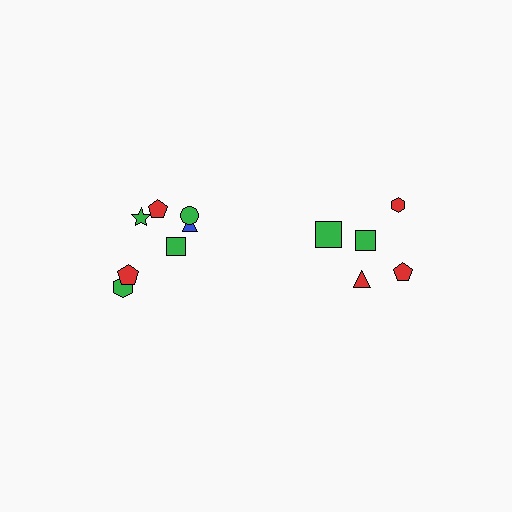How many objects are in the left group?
There are 7 objects.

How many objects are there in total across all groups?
There are 12 objects.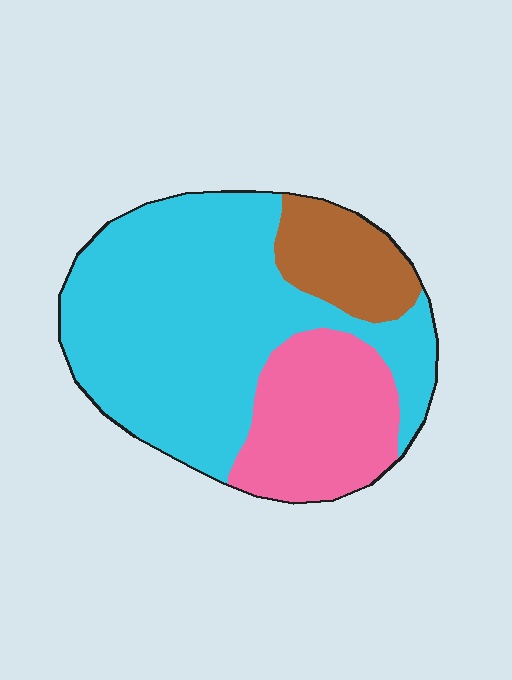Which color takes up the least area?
Brown, at roughly 15%.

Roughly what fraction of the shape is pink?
Pink covers roughly 25% of the shape.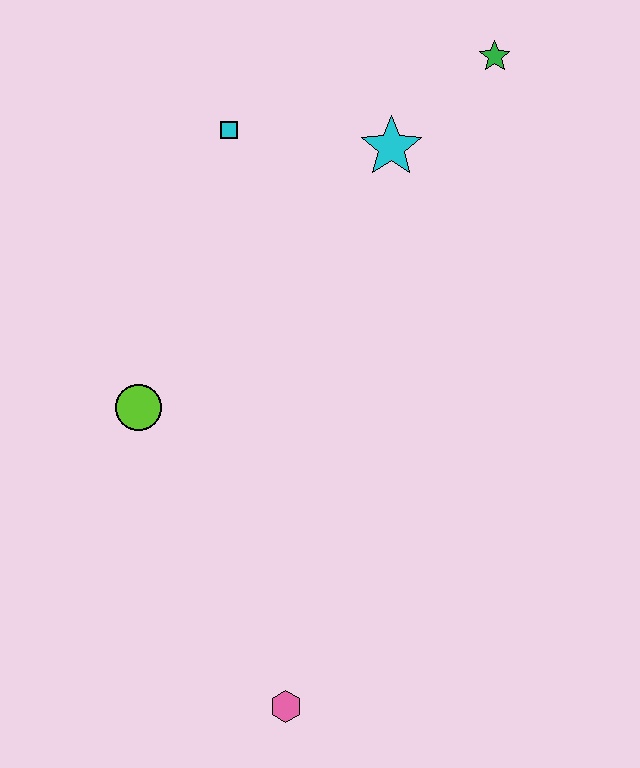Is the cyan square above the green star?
No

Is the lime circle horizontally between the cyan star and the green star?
No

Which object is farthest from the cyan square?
The pink hexagon is farthest from the cyan square.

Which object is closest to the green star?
The cyan star is closest to the green star.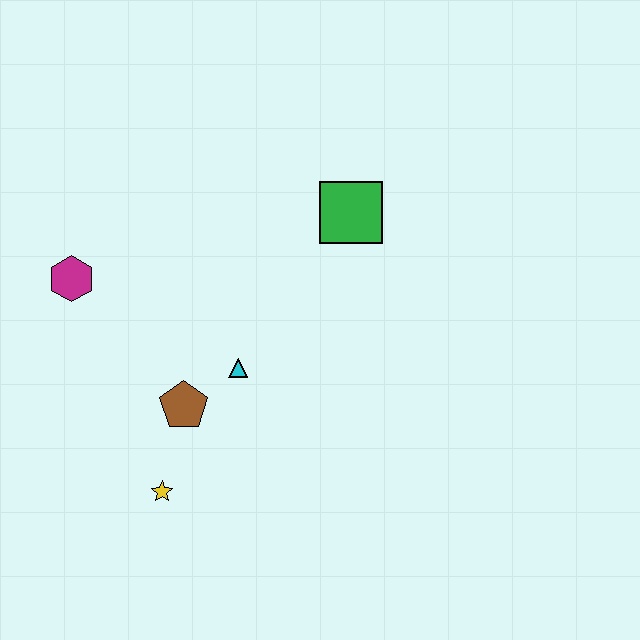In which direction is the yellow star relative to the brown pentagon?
The yellow star is below the brown pentagon.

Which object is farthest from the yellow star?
The green square is farthest from the yellow star.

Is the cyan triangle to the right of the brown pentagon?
Yes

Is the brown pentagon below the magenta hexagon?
Yes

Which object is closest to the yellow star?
The brown pentagon is closest to the yellow star.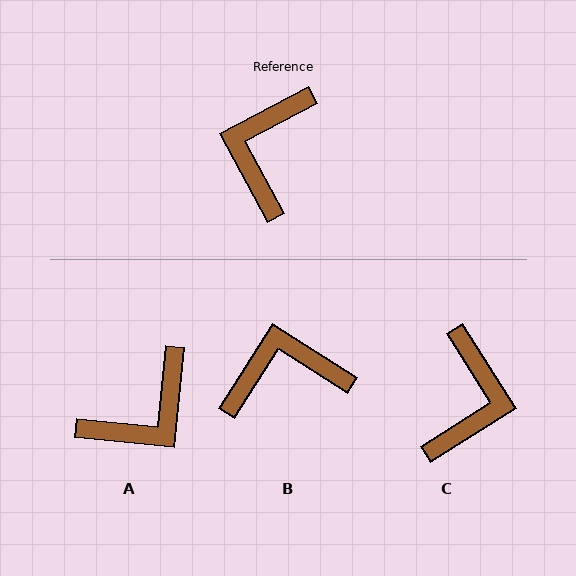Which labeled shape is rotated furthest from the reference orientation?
C, about 176 degrees away.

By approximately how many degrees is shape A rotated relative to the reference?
Approximately 146 degrees counter-clockwise.